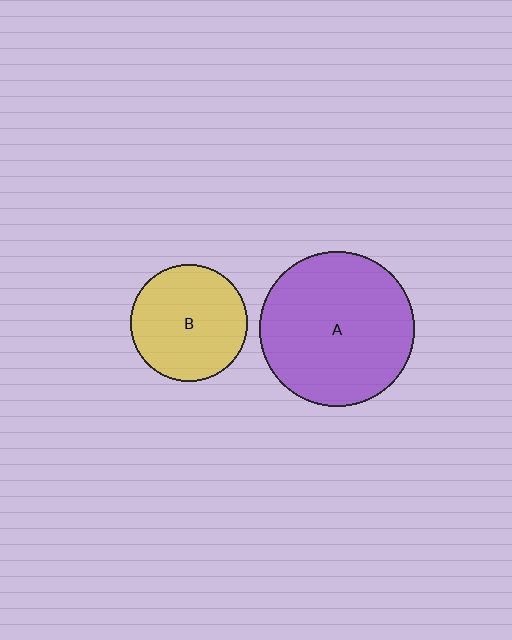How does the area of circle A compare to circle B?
Approximately 1.8 times.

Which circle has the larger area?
Circle A (purple).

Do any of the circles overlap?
No, none of the circles overlap.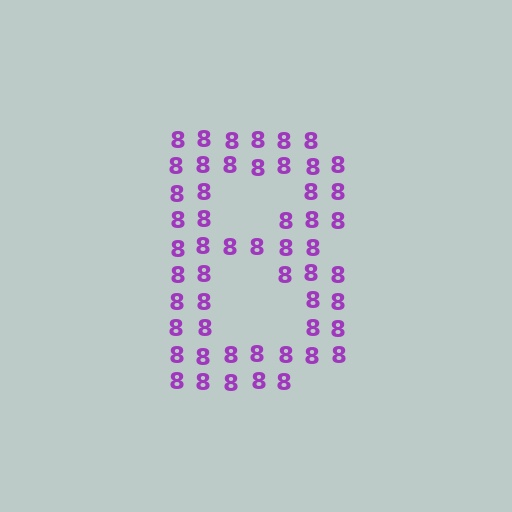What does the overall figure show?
The overall figure shows the letter B.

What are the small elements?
The small elements are digit 8's.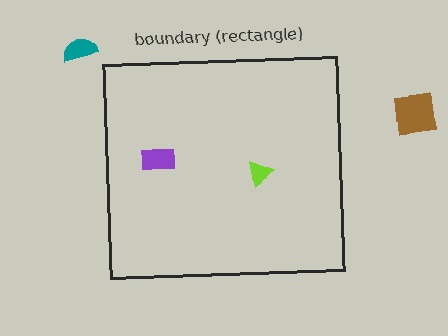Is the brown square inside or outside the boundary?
Outside.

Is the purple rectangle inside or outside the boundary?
Inside.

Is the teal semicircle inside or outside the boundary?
Outside.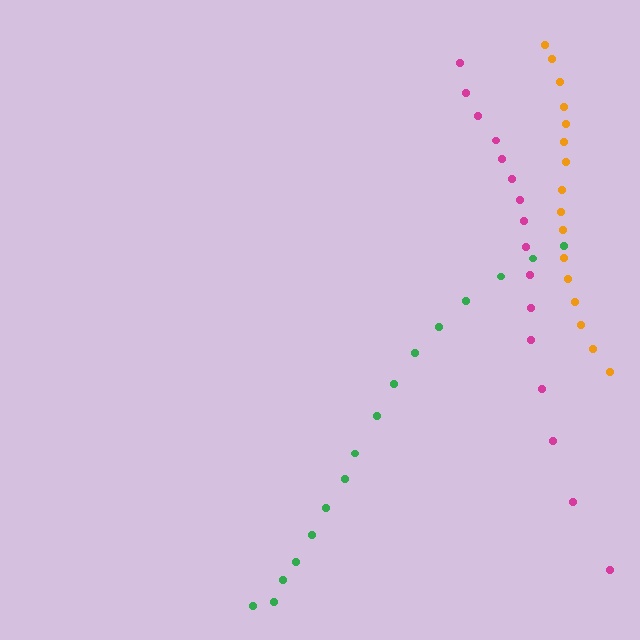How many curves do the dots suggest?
There are 3 distinct paths.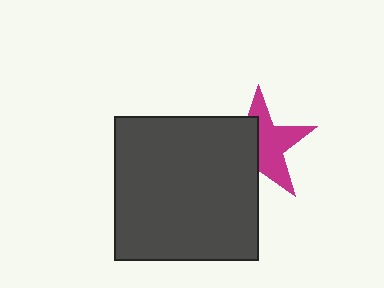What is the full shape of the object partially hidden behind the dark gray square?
The partially hidden object is a magenta star.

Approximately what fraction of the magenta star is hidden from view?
Roughly 47% of the magenta star is hidden behind the dark gray square.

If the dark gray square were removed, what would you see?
You would see the complete magenta star.